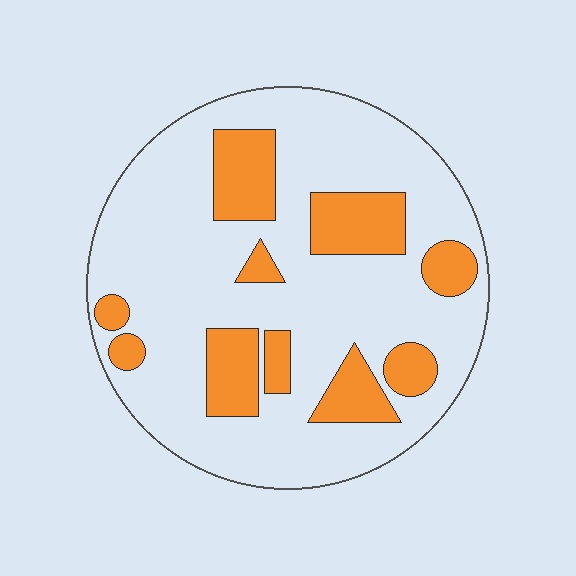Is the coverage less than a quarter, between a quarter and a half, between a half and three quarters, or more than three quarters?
Less than a quarter.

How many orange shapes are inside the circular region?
10.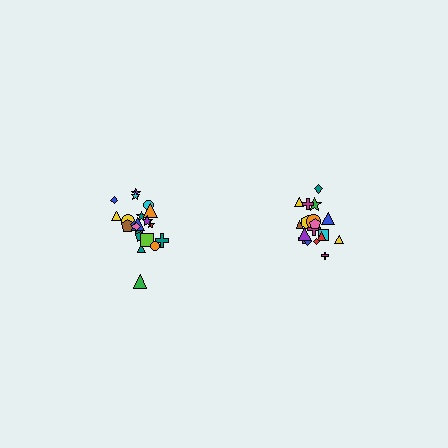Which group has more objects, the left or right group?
The left group.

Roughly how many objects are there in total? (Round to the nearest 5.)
Roughly 40 objects in total.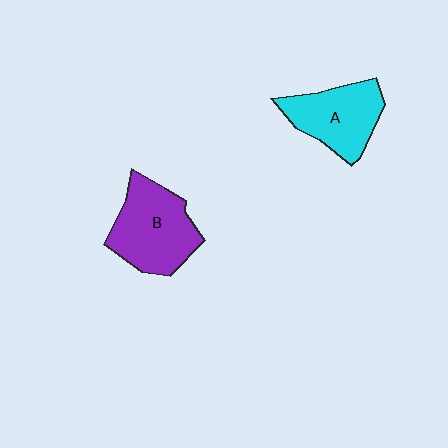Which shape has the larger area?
Shape B (purple).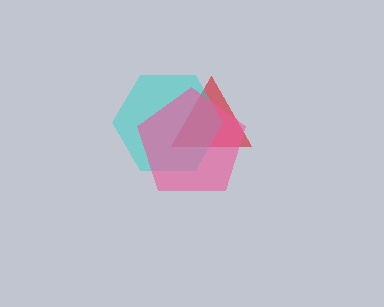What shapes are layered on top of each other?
The layered shapes are: a red triangle, a cyan hexagon, a pink pentagon.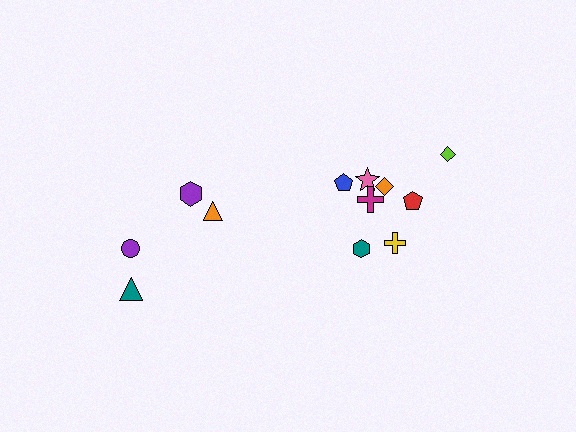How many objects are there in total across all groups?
There are 12 objects.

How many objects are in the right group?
There are 8 objects.